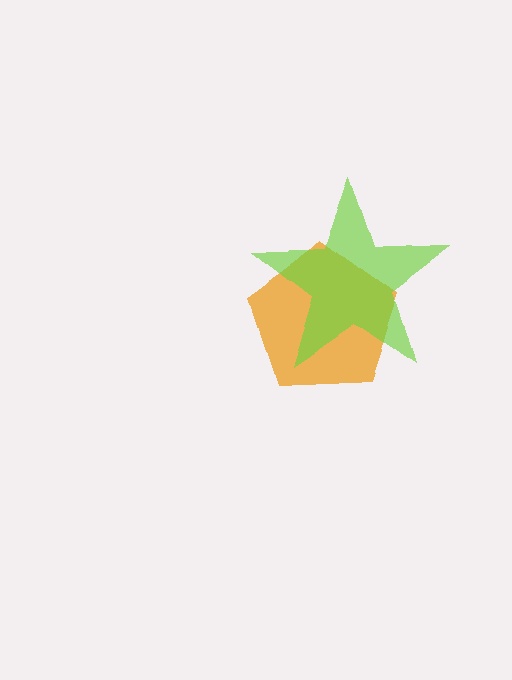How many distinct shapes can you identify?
There are 2 distinct shapes: an orange pentagon, a lime star.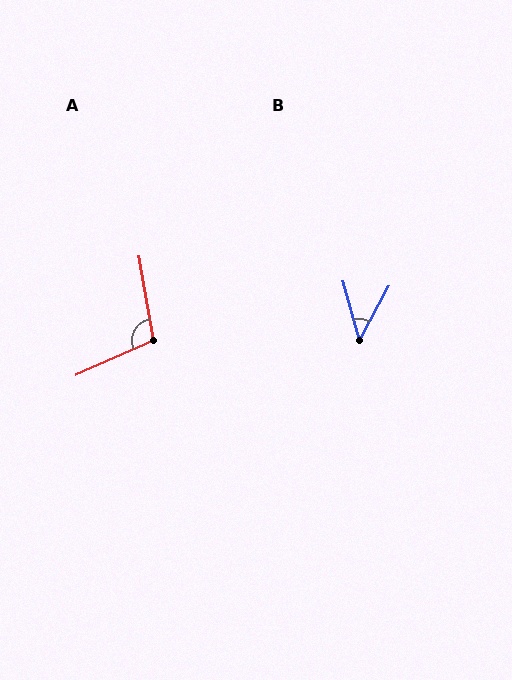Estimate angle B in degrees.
Approximately 44 degrees.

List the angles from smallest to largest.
B (44°), A (104°).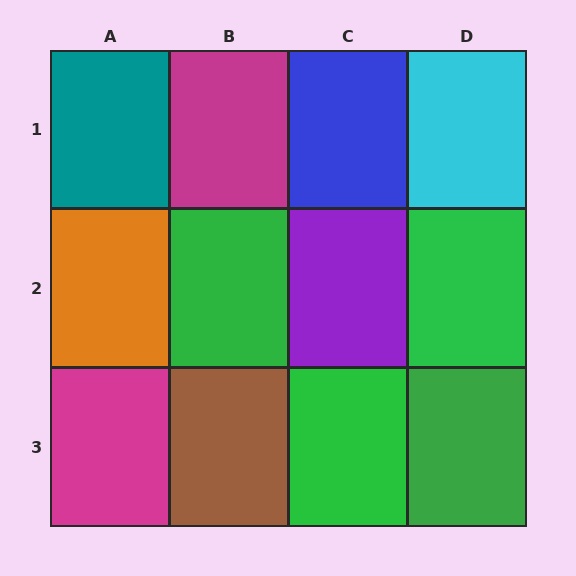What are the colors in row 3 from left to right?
Magenta, brown, green, green.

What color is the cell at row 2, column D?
Green.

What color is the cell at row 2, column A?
Orange.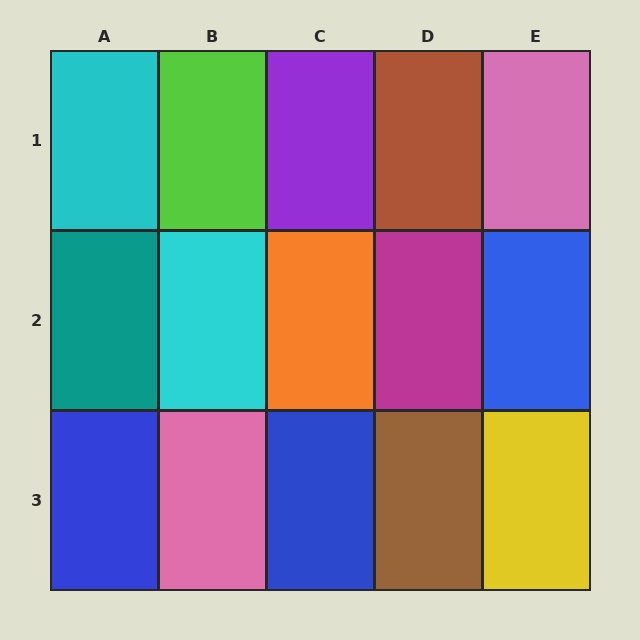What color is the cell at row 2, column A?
Teal.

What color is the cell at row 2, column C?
Orange.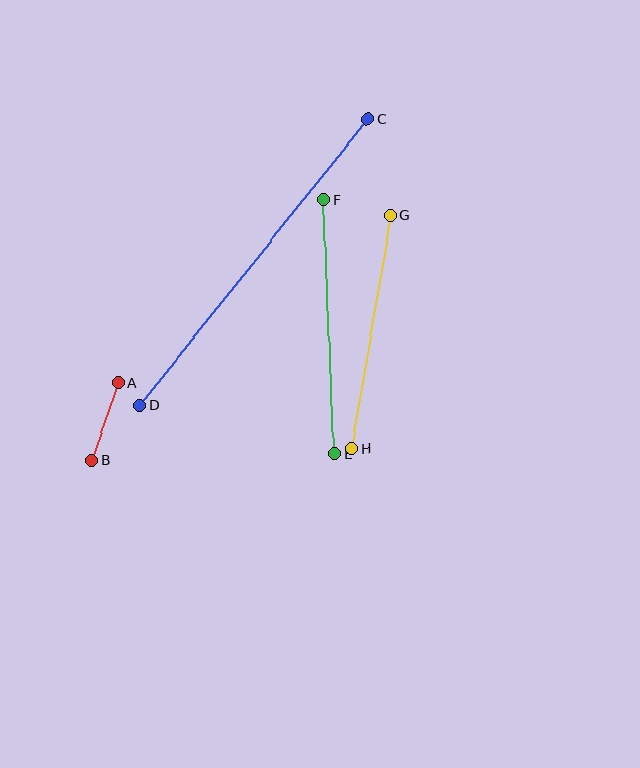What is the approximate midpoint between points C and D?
The midpoint is at approximately (254, 262) pixels.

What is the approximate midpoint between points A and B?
The midpoint is at approximately (105, 422) pixels.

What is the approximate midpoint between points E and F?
The midpoint is at approximately (329, 327) pixels.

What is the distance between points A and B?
The distance is approximately 82 pixels.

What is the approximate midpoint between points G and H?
The midpoint is at approximately (371, 332) pixels.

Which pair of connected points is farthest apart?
Points C and D are farthest apart.